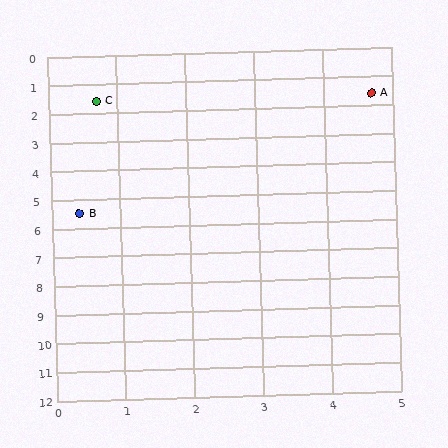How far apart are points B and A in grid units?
Points B and A are about 5.8 grid units apart.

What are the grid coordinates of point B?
Point B is at approximately (0.4, 5.5).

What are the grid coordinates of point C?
Point C is at approximately (0.7, 1.6).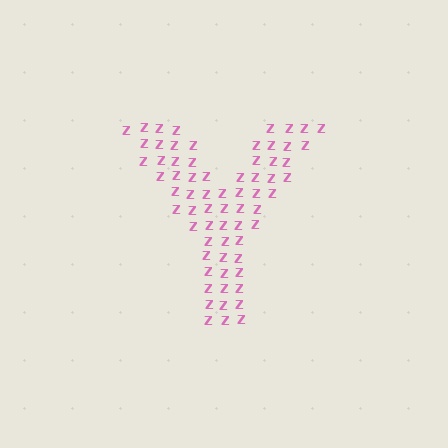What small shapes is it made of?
It is made of small letter Z's.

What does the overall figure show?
The overall figure shows the letter Y.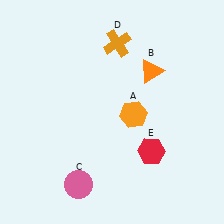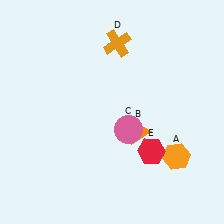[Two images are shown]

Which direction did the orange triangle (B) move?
The orange triangle (B) moved down.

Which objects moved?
The objects that moved are: the orange hexagon (A), the orange triangle (B), the pink circle (C).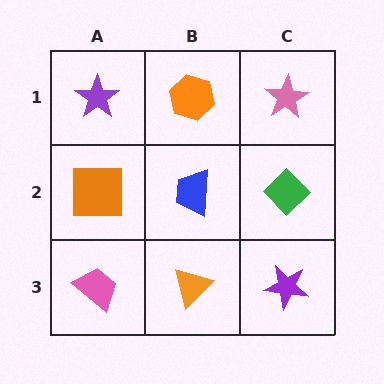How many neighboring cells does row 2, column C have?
3.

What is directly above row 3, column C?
A green diamond.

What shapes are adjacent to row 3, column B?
A blue trapezoid (row 2, column B), a pink trapezoid (row 3, column A), a purple star (row 3, column C).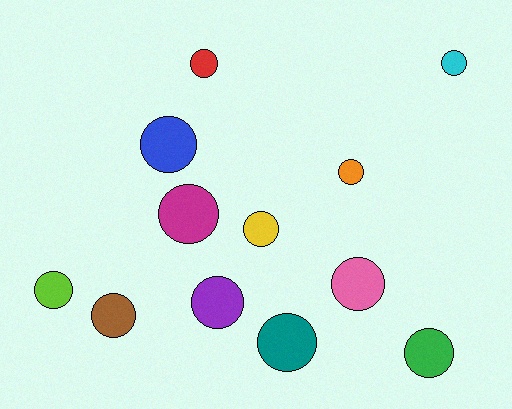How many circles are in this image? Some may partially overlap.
There are 12 circles.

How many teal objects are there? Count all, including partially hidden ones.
There is 1 teal object.